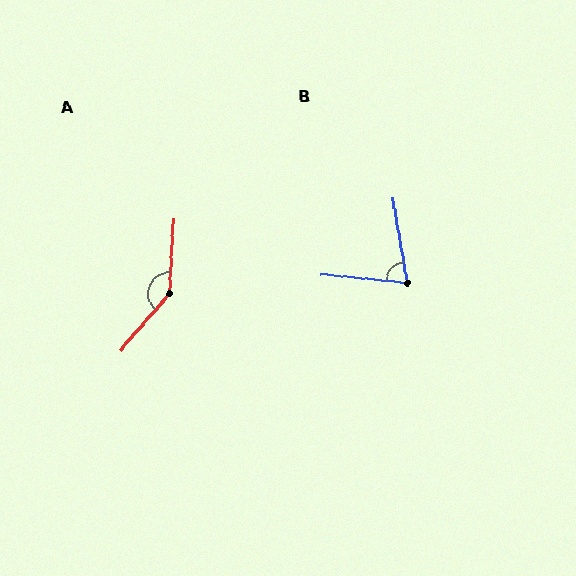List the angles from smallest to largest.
B (74°), A (142°).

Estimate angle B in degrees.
Approximately 74 degrees.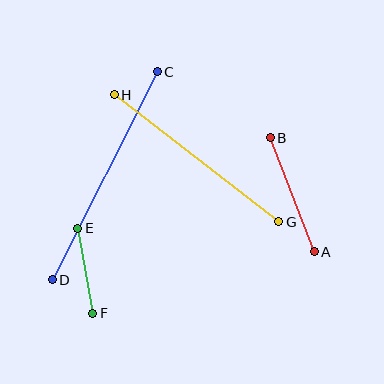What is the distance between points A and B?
The distance is approximately 122 pixels.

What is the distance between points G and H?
The distance is approximately 208 pixels.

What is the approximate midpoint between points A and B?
The midpoint is at approximately (292, 195) pixels.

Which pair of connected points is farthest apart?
Points C and D are farthest apart.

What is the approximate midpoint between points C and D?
The midpoint is at approximately (105, 176) pixels.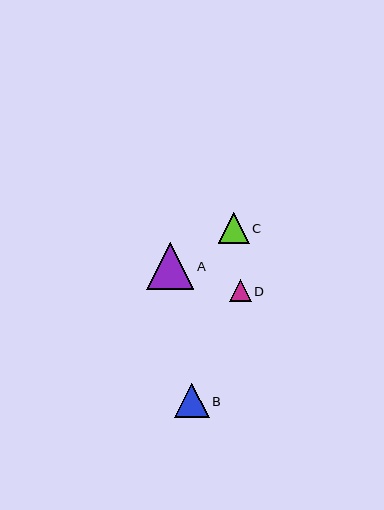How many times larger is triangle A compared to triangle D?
Triangle A is approximately 2.2 times the size of triangle D.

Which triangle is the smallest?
Triangle D is the smallest with a size of approximately 22 pixels.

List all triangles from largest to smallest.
From largest to smallest: A, B, C, D.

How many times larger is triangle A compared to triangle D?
Triangle A is approximately 2.2 times the size of triangle D.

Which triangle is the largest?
Triangle A is the largest with a size of approximately 47 pixels.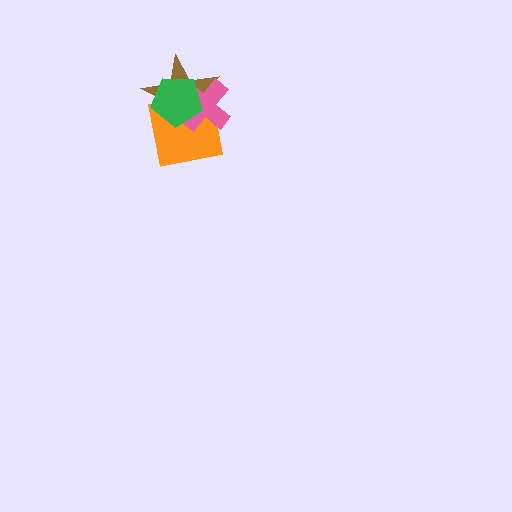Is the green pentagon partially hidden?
No, no other shape covers it.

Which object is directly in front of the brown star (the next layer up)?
The orange square is directly in front of the brown star.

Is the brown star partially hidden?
Yes, it is partially covered by another shape.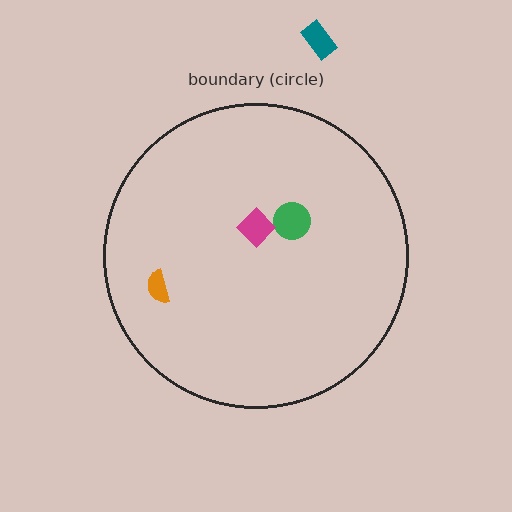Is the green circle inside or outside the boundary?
Inside.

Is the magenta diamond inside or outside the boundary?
Inside.